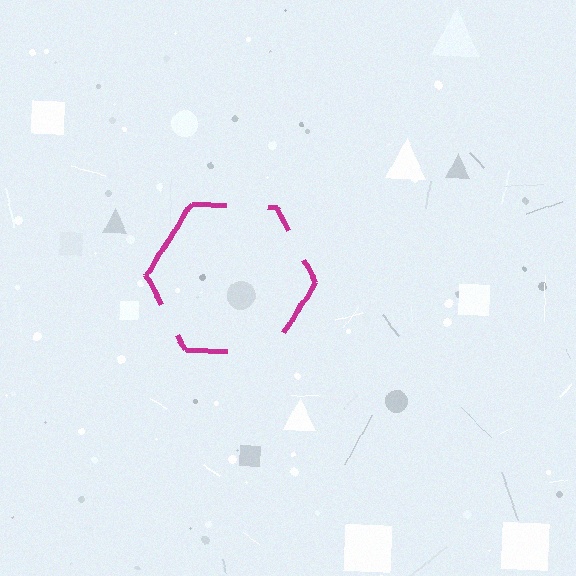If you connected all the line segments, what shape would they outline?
They would outline a hexagon.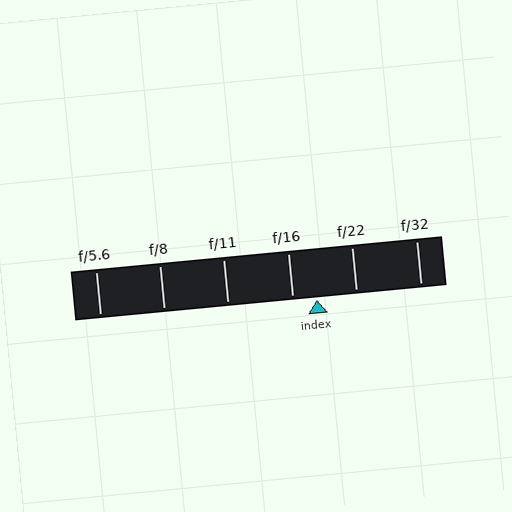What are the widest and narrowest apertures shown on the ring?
The widest aperture shown is f/5.6 and the narrowest is f/32.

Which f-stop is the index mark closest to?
The index mark is closest to f/16.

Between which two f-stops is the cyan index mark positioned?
The index mark is between f/16 and f/22.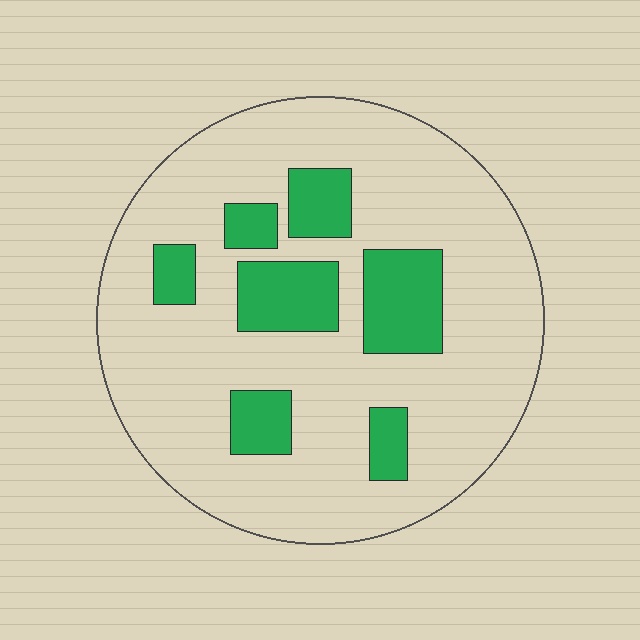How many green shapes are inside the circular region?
7.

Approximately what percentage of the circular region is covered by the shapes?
Approximately 20%.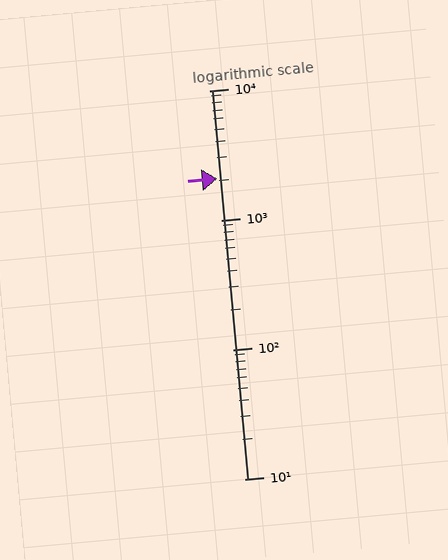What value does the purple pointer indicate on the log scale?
The pointer indicates approximately 2100.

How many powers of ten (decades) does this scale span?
The scale spans 3 decades, from 10 to 10000.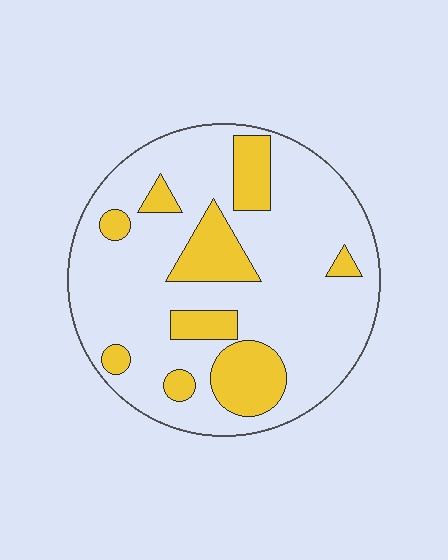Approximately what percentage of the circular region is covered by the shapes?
Approximately 25%.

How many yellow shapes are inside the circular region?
9.